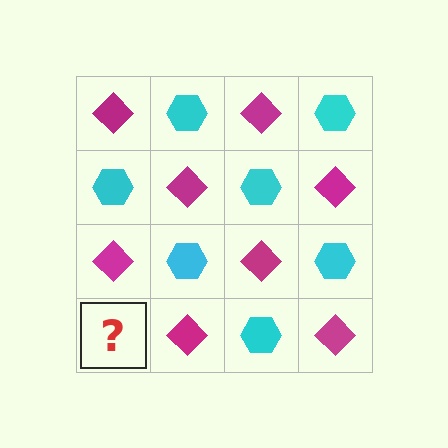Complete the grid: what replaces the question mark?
The question mark should be replaced with a cyan hexagon.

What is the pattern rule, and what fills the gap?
The rule is that it alternates magenta diamond and cyan hexagon in a checkerboard pattern. The gap should be filled with a cyan hexagon.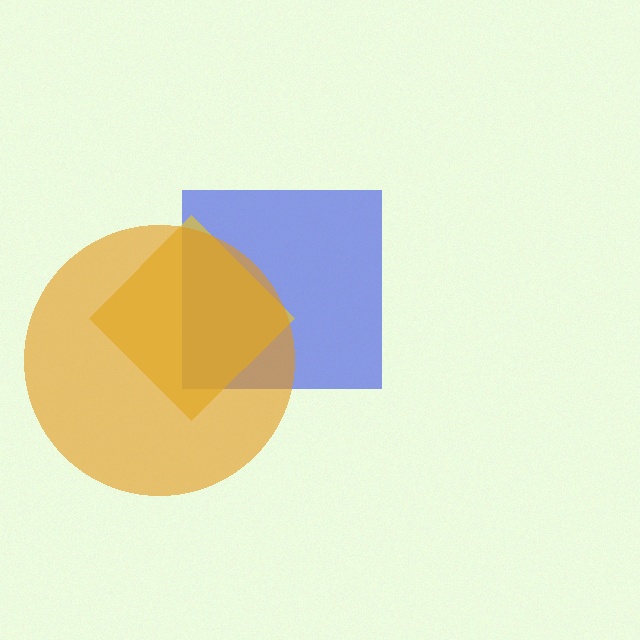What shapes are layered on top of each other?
The layered shapes are: a blue square, a yellow diamond, an orange circle.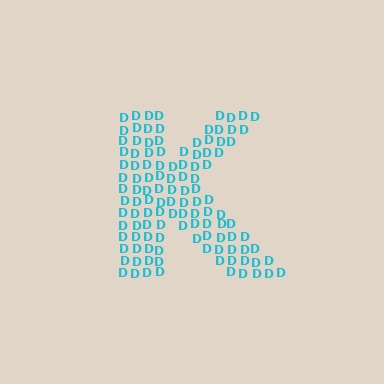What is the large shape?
The large shape is the letter K.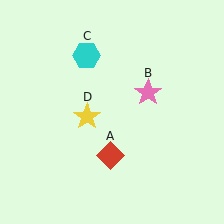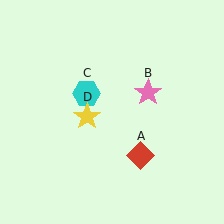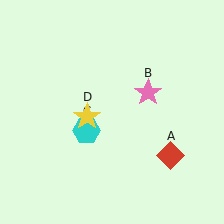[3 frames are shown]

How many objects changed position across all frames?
2 objects changed position: red diamond (object A), cyan hexagon (object C).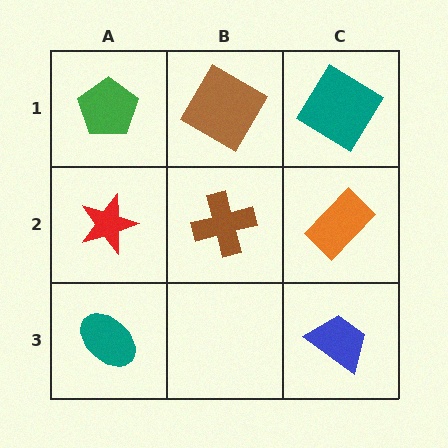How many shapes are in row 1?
3 shapes.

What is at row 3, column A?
A teal ellipse.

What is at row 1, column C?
A teal diamond.